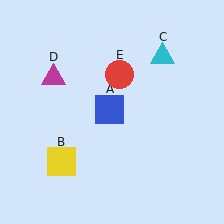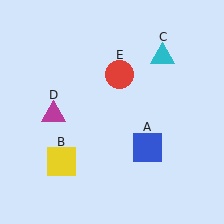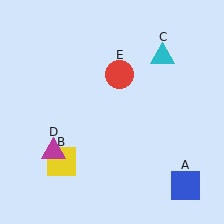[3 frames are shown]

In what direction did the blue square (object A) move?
The blue square (object A) moved down and to the right.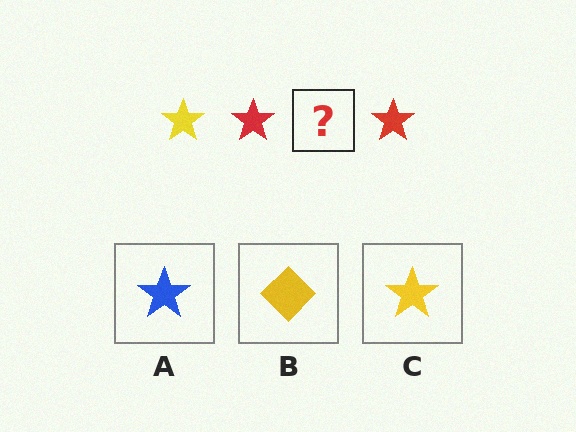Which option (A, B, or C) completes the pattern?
C.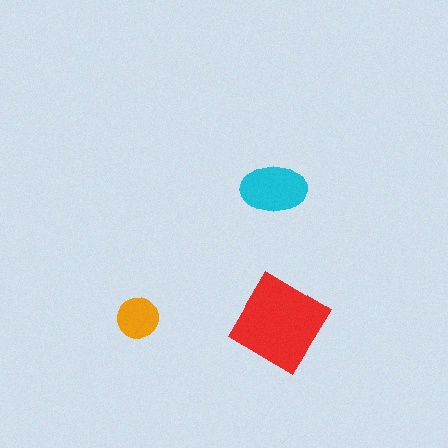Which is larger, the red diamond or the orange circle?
The red diamond.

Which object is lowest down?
The red diamond is bottommost.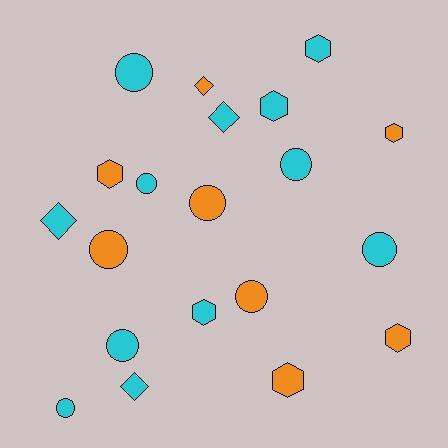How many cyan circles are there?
There are 6 cyan circles.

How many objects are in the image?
There are 20 objects.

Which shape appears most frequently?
Circle, with 9 objects.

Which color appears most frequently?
Cyan, with 12 objects.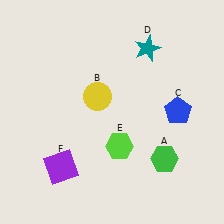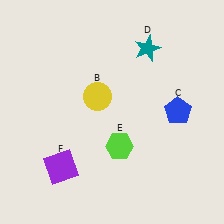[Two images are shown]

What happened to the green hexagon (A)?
The green hexagon (A) was removed in Image 2. It was in the bottom-right area of Image 1.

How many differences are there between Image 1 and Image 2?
There is 1 difference between the two images.